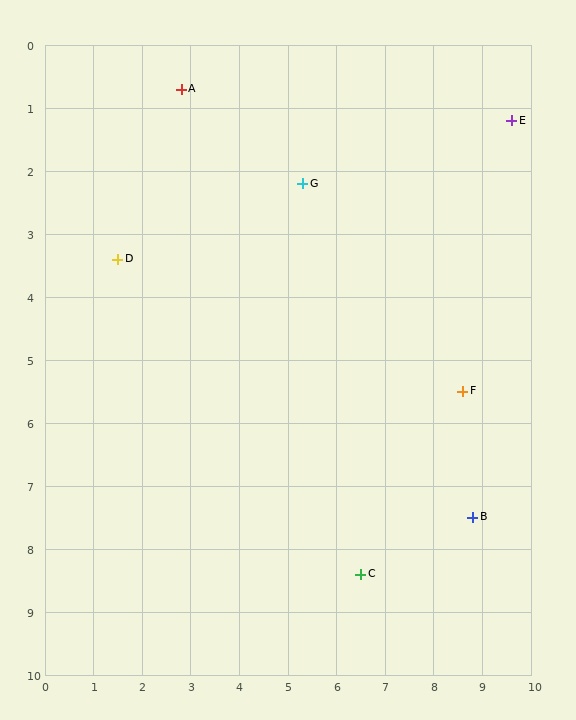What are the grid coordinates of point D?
Point D is at approximately (1.5, 3.4).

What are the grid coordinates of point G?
Point G is at approximately (5.3, 2.2).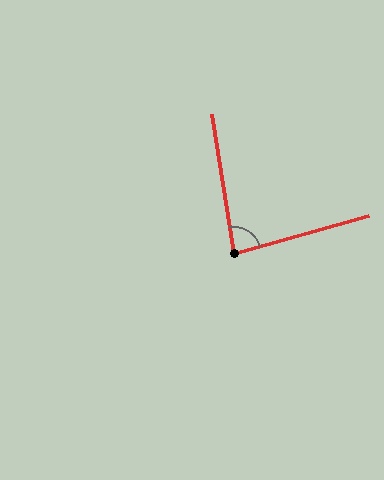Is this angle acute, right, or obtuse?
It is acute.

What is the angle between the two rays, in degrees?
Approximately 83 degrees.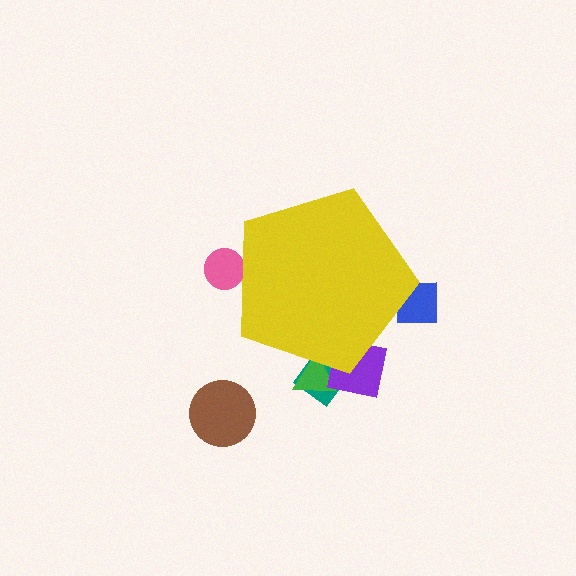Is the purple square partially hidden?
Yes, the purple square is partially hidden behind the yellow pentagon.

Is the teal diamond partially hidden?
Yes, the teal diamond is partially hidden behind the yellow pentagon.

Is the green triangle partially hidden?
Yes, the green triangle is partially hidden behind the yellow pentagon.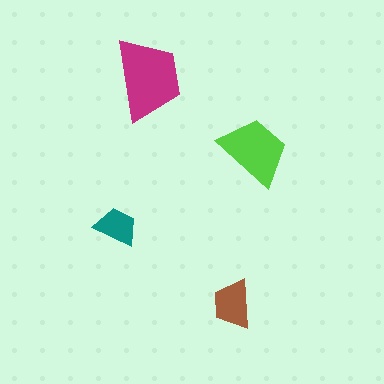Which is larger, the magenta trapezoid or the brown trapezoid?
The magenta one.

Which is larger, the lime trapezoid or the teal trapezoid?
The lime one.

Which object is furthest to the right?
The lime trapezoid is rightmost.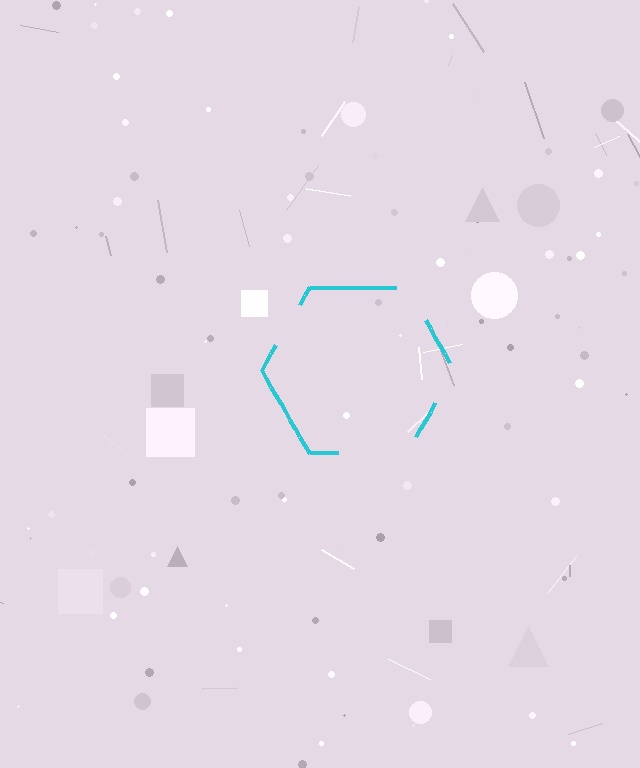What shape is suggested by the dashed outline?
The dashed outline suggests a hexagon.